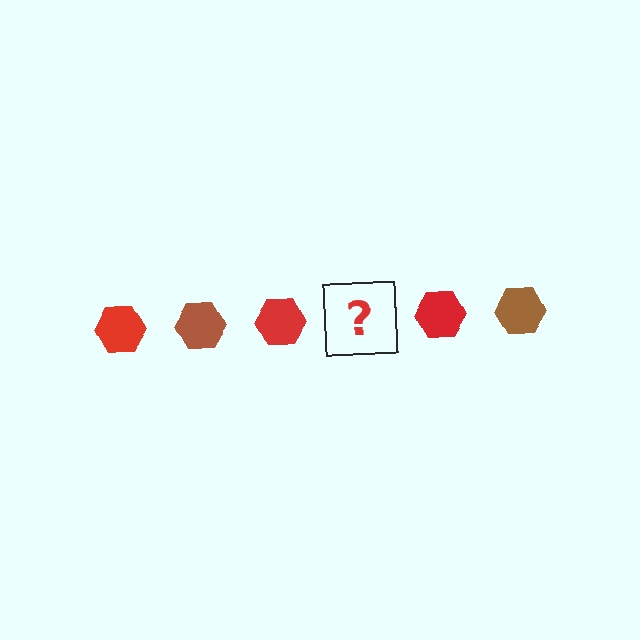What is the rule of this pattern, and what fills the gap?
The rule is that the pattern cycles through red, brown hexagons. The gap should be filled with a brown hexagon.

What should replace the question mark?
The question mark should be replaced with a brown hexagon.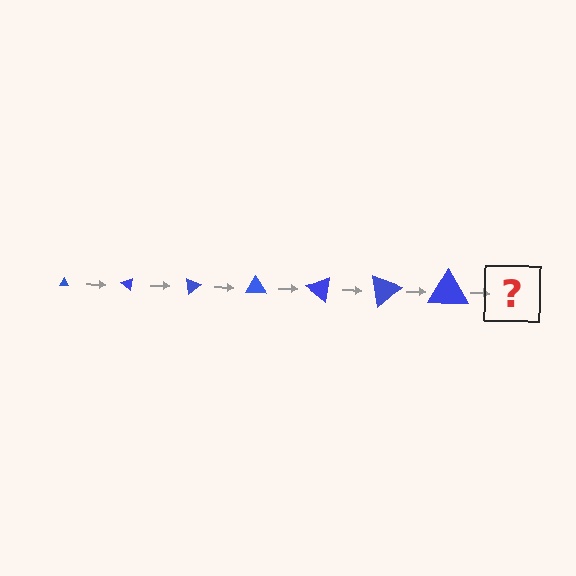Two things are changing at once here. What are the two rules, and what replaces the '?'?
The two rules are that the triangle grows larger each step and it rotates 40 degrees each step. The '?' should be a triangle, larger than the previous one and rotated 280 degrees from the start.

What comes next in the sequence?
The next element should be a triangle, larger than the previous one and rotated 280 degrees from the start.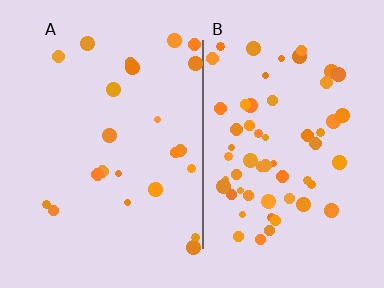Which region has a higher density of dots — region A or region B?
B (the right).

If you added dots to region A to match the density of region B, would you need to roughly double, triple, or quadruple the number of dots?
Approximately triple.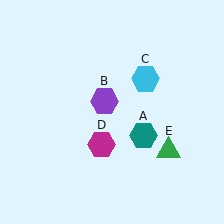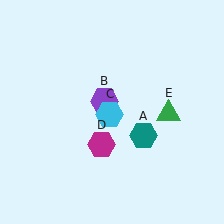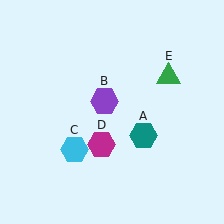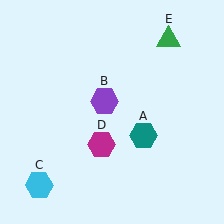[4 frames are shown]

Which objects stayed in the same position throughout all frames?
Teal hexagon (object A) and purple hexagon (object B) and magenta hexagon (object D) remained stationary.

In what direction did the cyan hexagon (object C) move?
The cyan hexagon (object C) moved down and to the left.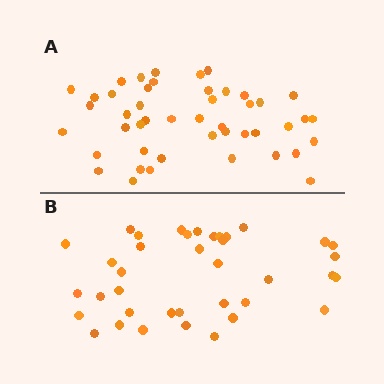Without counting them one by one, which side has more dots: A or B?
Region A (the top region) has more dots.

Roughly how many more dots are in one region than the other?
Region A has roughly 8 or so more dots than region B.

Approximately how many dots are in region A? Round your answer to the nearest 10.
About 50 dots. (The exact count is 46, which rounds to 50.)